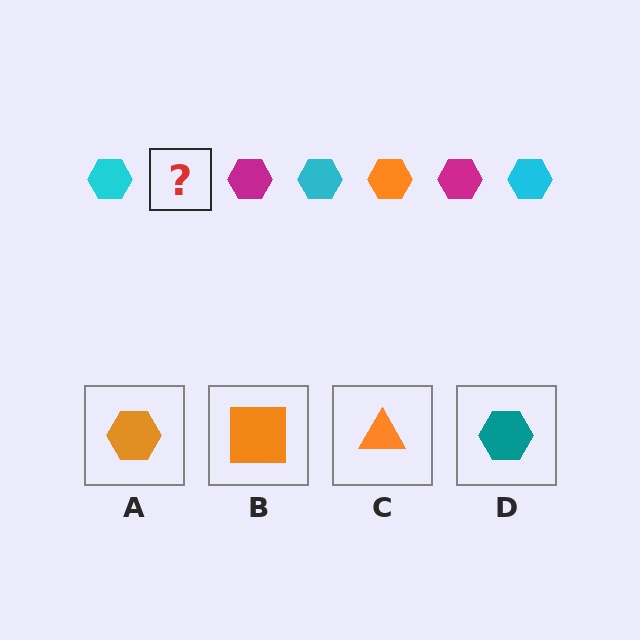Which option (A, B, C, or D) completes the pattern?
A.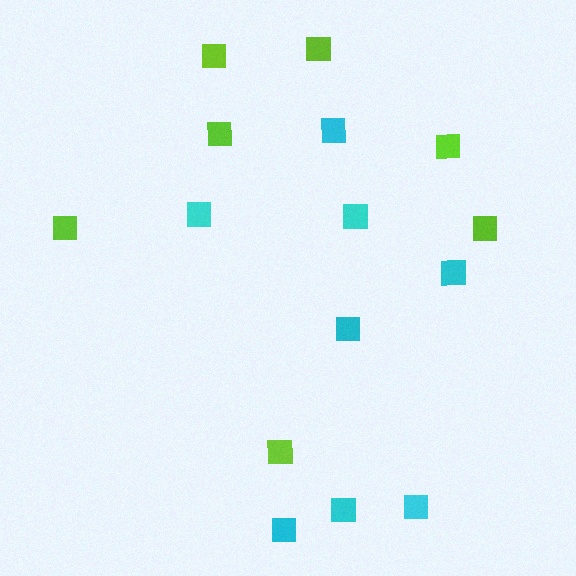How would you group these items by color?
There are 2 groups: one group of cyan squares (8) and one group of lime squares (7).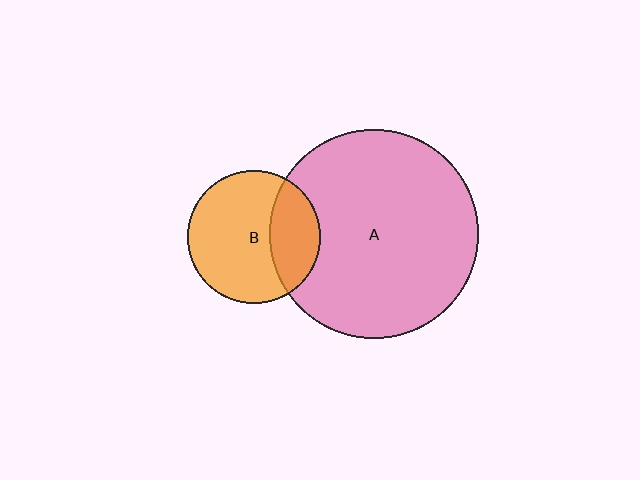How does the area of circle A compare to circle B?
Approximately 2.5 times.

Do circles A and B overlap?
Yes.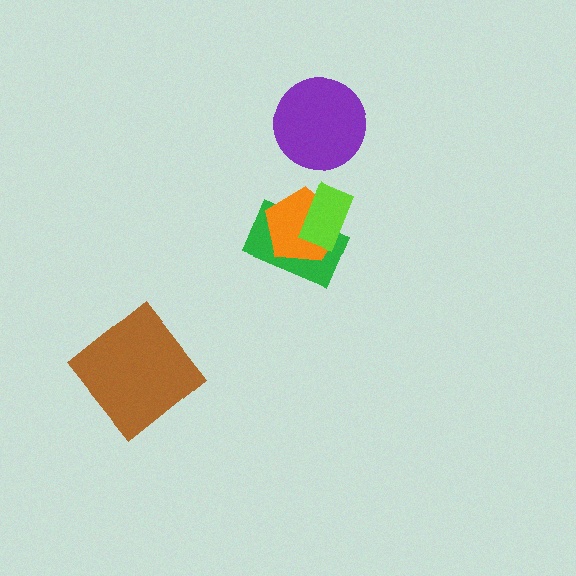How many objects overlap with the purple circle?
0 objects overlap with the purple circle.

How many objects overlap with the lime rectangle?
2 objects overlap with the lime rectangle.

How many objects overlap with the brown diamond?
0 objects overlap with the brown diamond.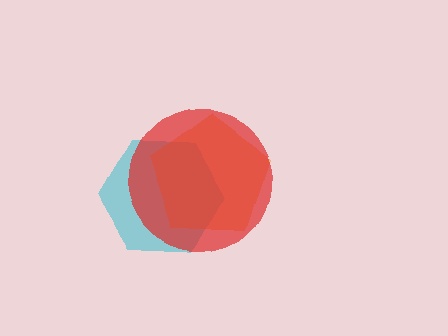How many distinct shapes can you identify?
There are 3 distinct shapes: a cyan hexagon, an orange pentagon, a red circle.